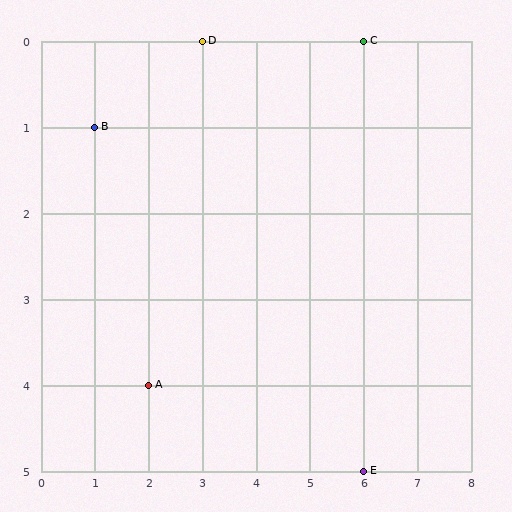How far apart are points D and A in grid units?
Points D and A are 1 column and 4 rows apart (about 4.1 grid units diagonally).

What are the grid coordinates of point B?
Point B is at grid coordinates (1, 1).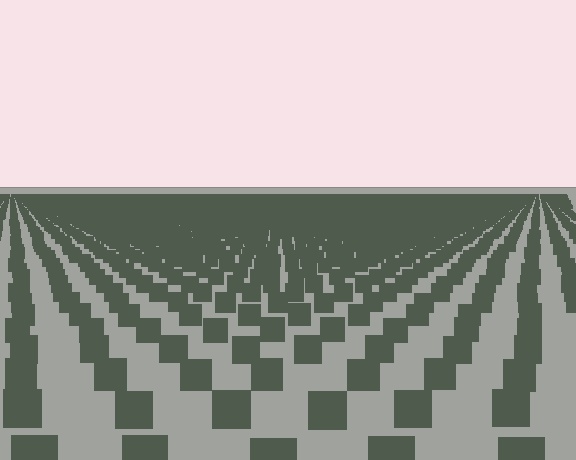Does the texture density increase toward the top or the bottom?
Density increases toward the top.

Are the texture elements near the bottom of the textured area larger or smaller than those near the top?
Larger. Near the bottom, elements are closer to the viewer and appear at a bigger on-screen size.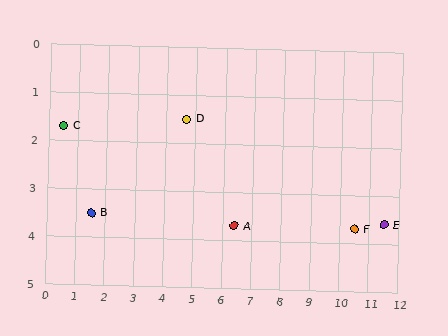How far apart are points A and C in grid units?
Points A and C are about 6.2 grid units apart.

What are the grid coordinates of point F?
Point F is at approximately (10.5, 3.7).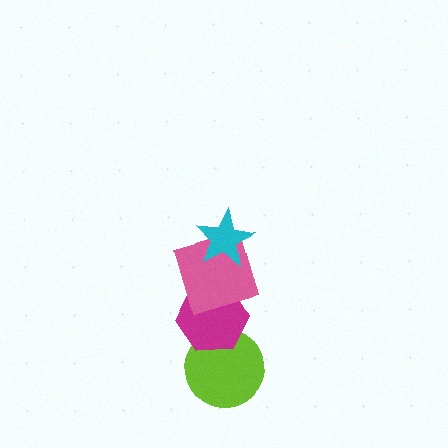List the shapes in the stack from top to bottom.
From top to bottom: the cyan star, the pink square, the magenta hexagon, the lime circle.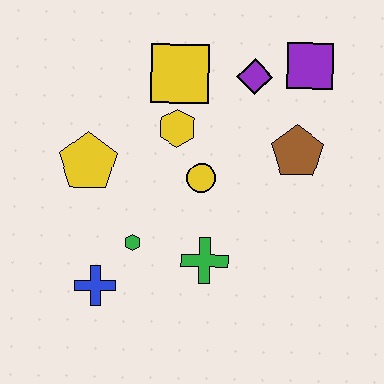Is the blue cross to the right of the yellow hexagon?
No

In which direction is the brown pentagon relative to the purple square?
The brown pentagon is below the purple square.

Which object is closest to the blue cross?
The green hexagon is closest to the blue cross.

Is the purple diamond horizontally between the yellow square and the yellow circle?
No